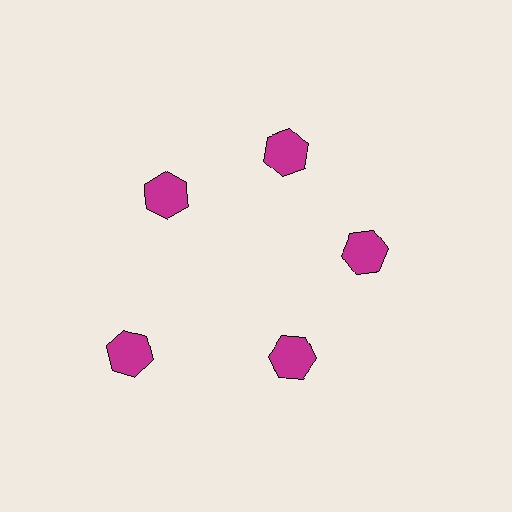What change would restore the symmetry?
The symmetry would be restored by moving it inward, back onto the ring so that all 5 hexagons sit at equal angles and equal distance from the center.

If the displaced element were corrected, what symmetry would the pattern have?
It would have 5-fold rotational symmetry — the pattern would map onto itself every 72 degrees.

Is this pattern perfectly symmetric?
No. The 5 magenta hexagons are arranged in a ring, but one element near the 8 o'clock position is pushed outward from the center, breaking the 5-fold rotational symmetry.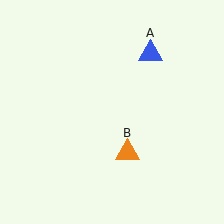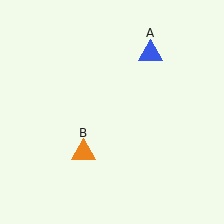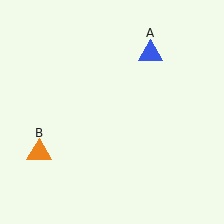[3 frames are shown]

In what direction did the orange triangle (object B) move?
The orange triangle (object B) moved left.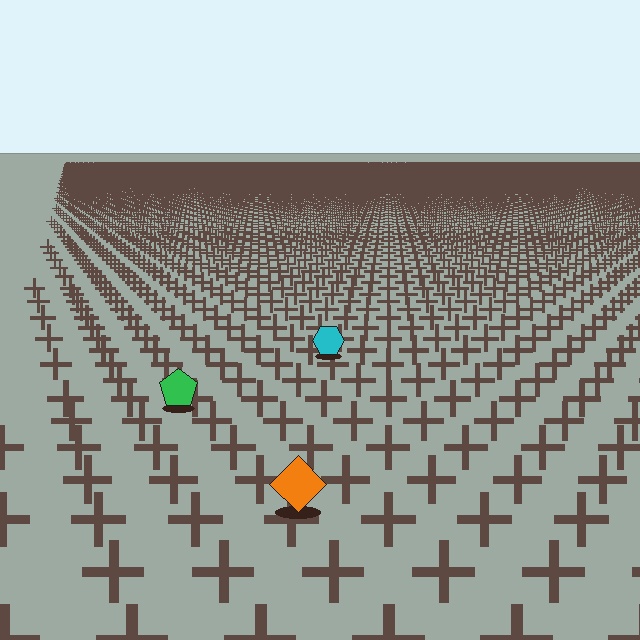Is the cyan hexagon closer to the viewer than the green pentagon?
No. The green pentagon is closer — you can tell from the texture gradient: the ground texture is coarser near it.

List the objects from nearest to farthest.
From nearest to farthest: the orange diamond, the green pentagon, the cyan hexagon.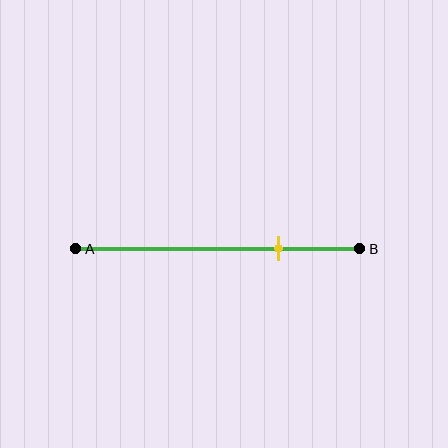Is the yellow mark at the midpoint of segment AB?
No, the mark is at about 70% from A, not at the 50% midpoint.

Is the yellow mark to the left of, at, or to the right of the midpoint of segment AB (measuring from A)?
The yellow mark is to the right of the midpoint of segment AB.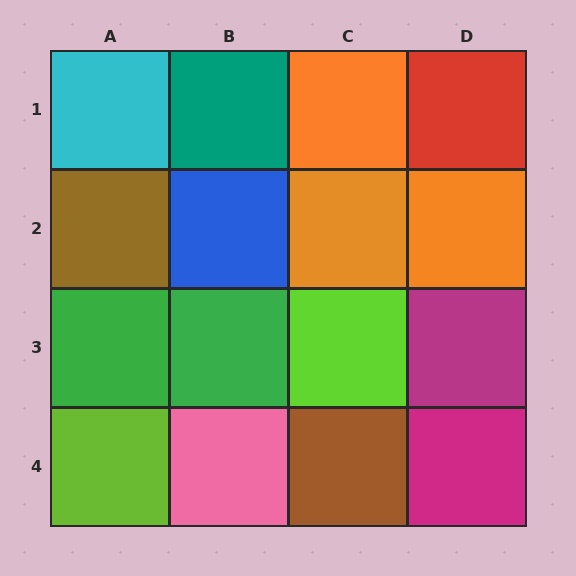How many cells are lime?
2 cells are lime.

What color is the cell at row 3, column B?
Green.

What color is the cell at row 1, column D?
Red.